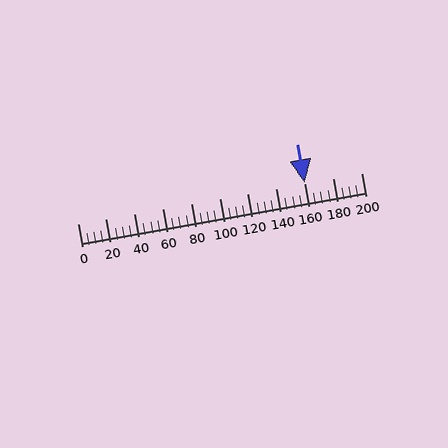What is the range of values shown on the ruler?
The ruler shows values from 0 to 200.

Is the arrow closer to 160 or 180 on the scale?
The arrow is closer to 160.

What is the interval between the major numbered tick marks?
The major tick marks are spaced 20 units apart.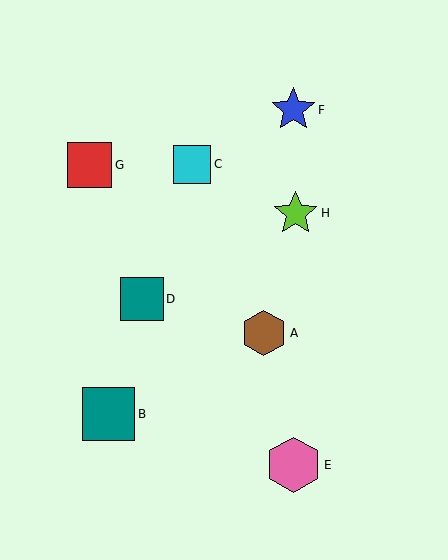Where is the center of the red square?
The center of the red square is at (90, 165).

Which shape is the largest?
The pink hexagon (labeled E) is the largest.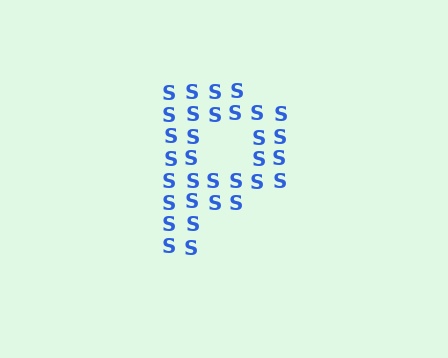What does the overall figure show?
The overall figure shows the letter P.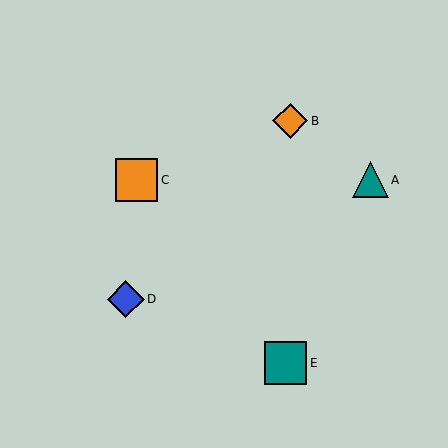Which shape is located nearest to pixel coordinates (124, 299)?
The blue diamond (labeled D) at (126, 299) is nearest to that location.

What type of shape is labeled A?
Shape A is a teal triangle.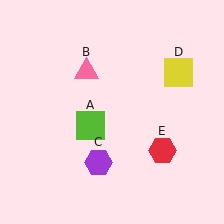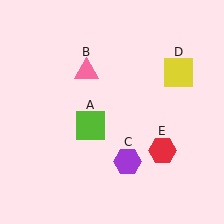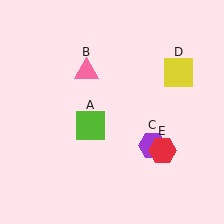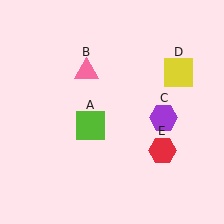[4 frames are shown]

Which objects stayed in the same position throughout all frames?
Lime square (object A) and pink triangle (object B) and yellow square (object D) and red hexagon (object E) remained stationary.